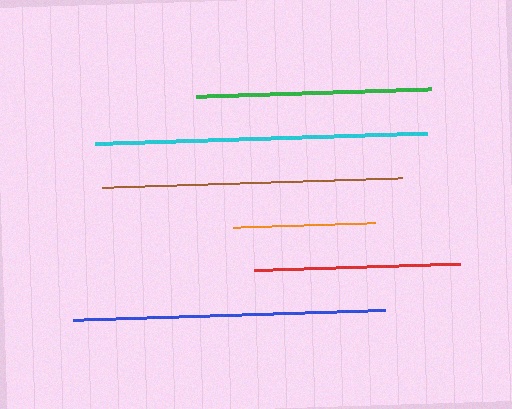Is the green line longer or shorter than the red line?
The green line is longer than the red line.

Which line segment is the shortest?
The orange line is the shortest at approximately 142 pixels.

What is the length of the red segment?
The red segment is approximately 207 pixels long.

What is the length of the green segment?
The green segment is approximately 236 pixels long.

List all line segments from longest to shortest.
From longest to shortest: cyan, blue, brown, green, red, orange.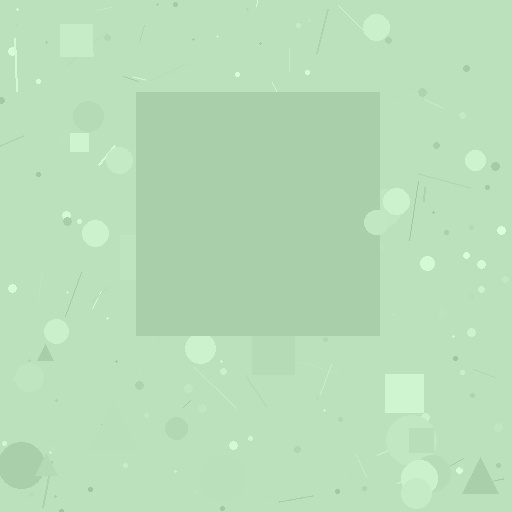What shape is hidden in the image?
A square is hidden in the image.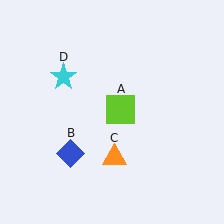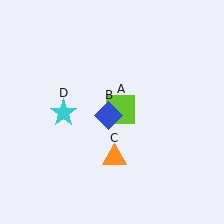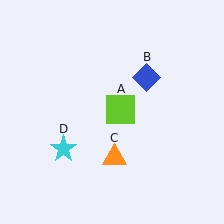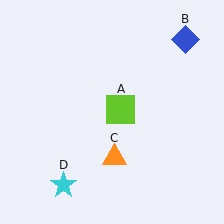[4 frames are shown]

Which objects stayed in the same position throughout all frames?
Lime square (object A) and orange triangle (object C) remained stationary.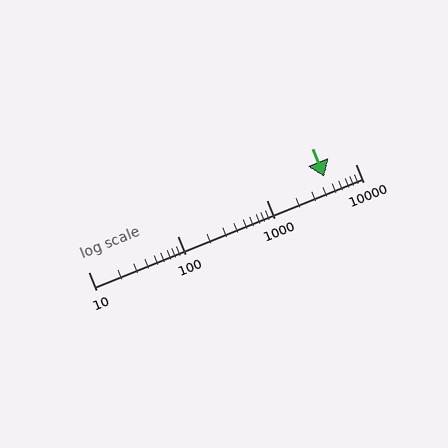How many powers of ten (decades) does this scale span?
The scale spans 3 decades, from 10 to 10000.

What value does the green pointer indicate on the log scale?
The pointer indicates approximately 4500.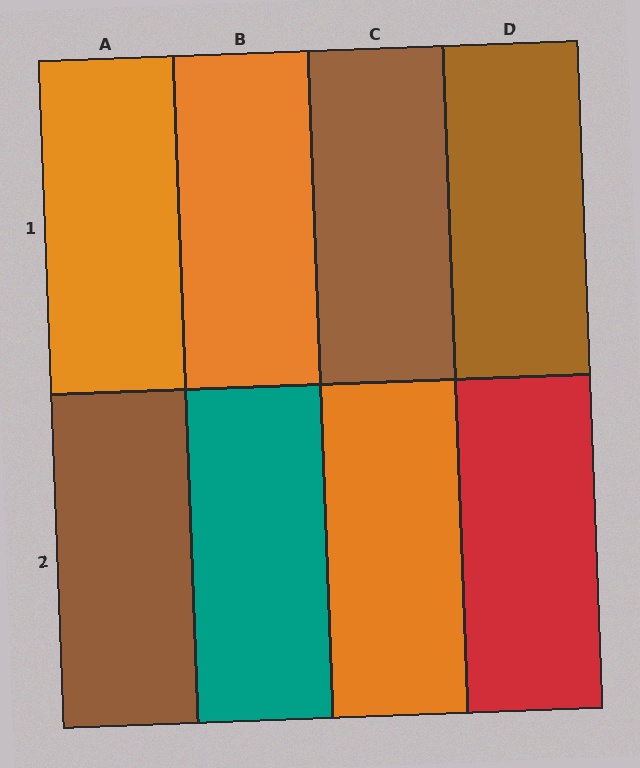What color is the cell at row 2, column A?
Brown.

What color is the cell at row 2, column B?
Teal.